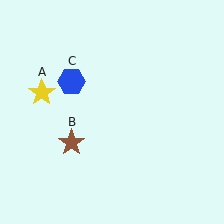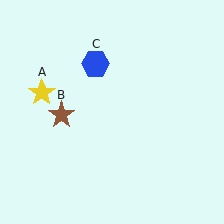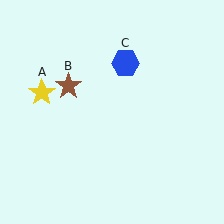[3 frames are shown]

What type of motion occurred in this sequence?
The brown star (object B), blue hexagon (object C) rotated clockwise around the center of the scene.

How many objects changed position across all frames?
2 objects changed position: brown star (object B), blue hexagon (object C).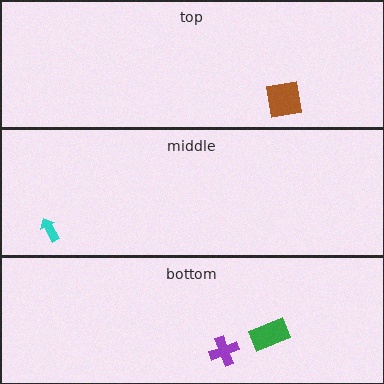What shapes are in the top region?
The brown square.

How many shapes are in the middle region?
1.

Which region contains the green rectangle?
The bottom region.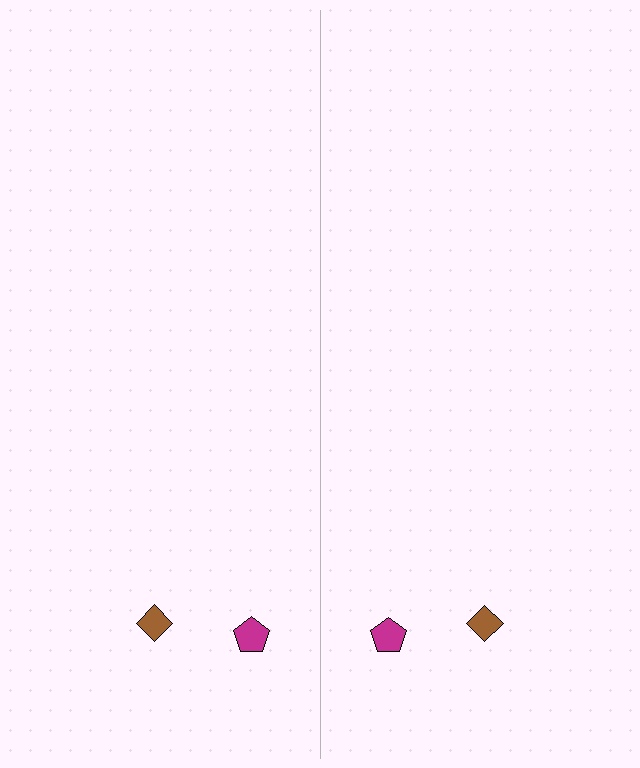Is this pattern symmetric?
Yes, this pattern has bilateral (reflection) symmetry.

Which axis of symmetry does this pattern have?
The pattern has a vertical axis of symmetry running through the center of the image.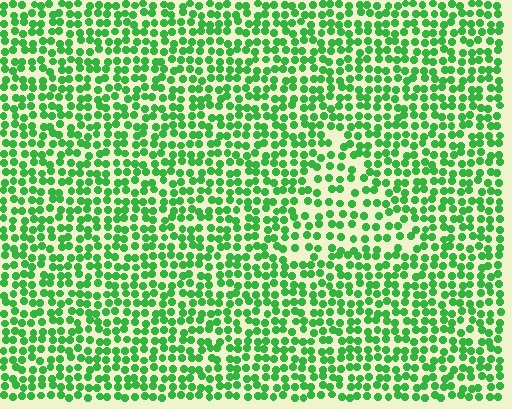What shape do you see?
I see a triangle.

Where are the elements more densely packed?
The elements are more densely packed outside the triangle boundary.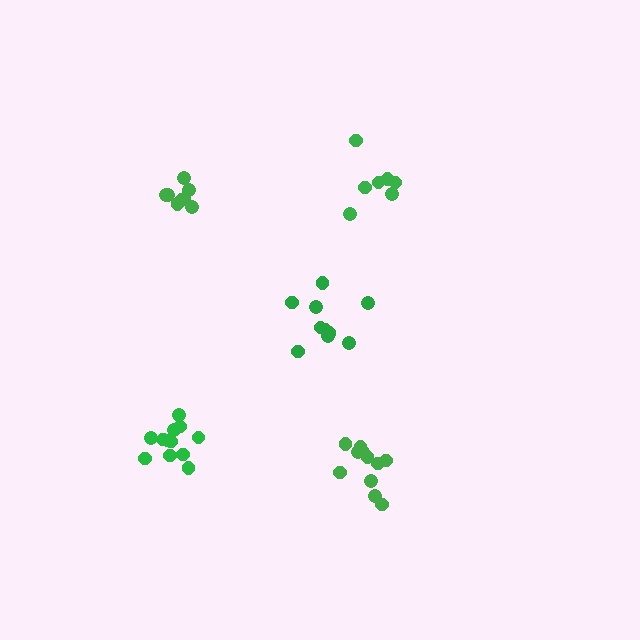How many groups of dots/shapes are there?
There are 5 groups.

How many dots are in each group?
Group 1: 11 dots, Group 2: 7 dots, Group 3: 13 dots, Group 4: 8 dots, Group 5: 10 dots (49 total).